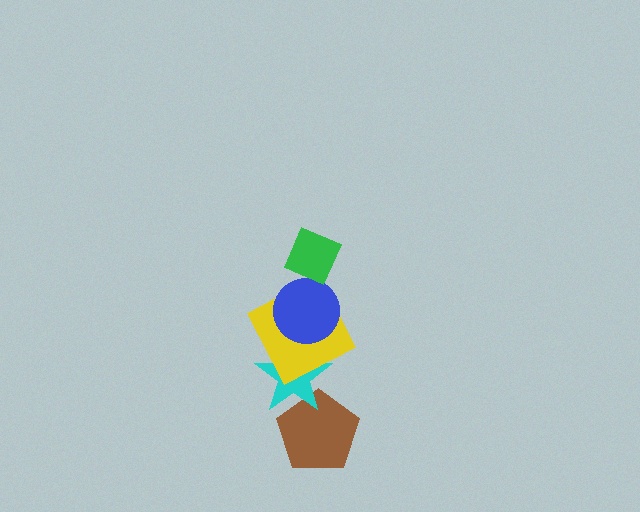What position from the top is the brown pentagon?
The brown pentagon is 5th from the top.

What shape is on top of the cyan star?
The yellow square is on top of the cyan star.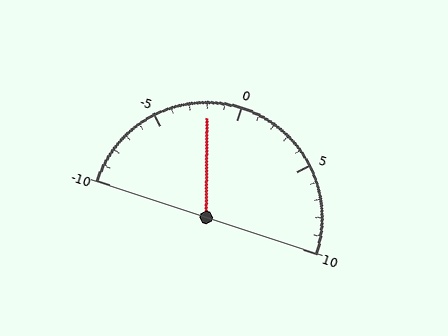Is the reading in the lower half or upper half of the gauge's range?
The reading is in the lower half of the range (-10 to 10).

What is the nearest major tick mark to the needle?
The nearest major tick mark is 0.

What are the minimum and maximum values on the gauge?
The gauge ranges from -10 to 10.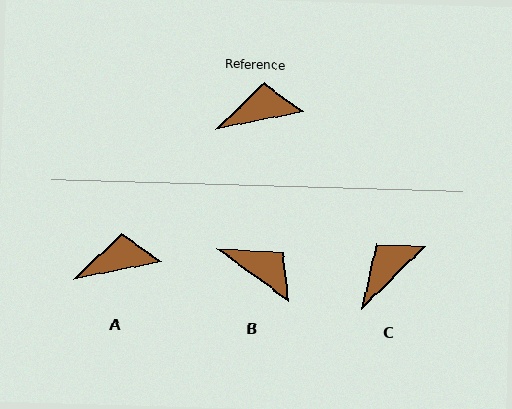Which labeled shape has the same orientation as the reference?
A.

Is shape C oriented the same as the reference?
No, it is off by about 33 degrees.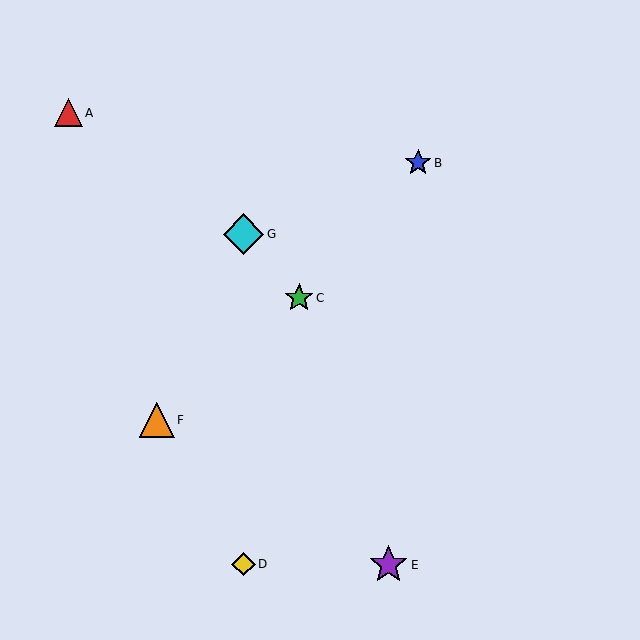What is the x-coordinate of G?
Object G is at x≈244.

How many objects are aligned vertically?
2 objects (D, G) are aligned vertically.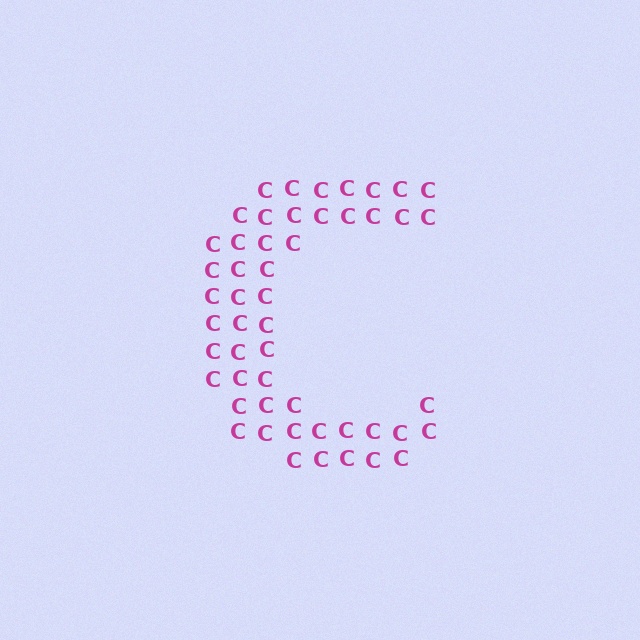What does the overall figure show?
The overall figure shows the letter C.